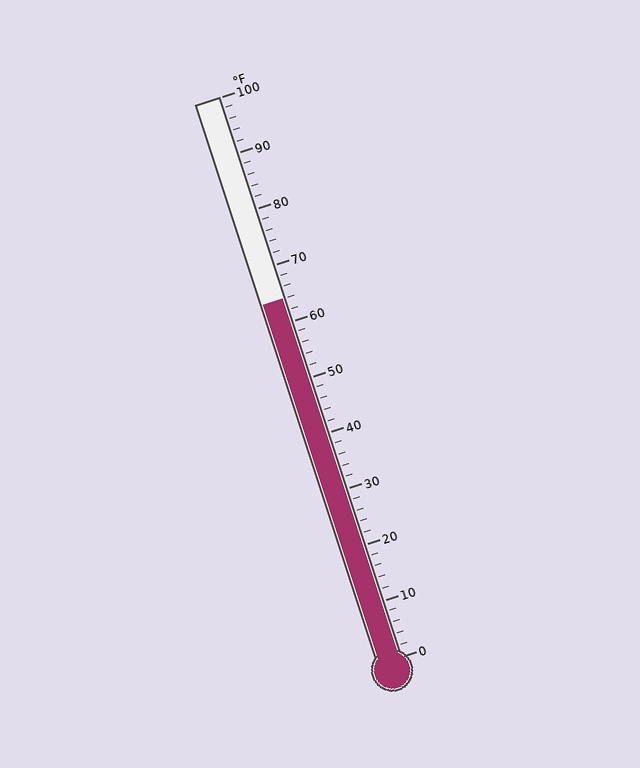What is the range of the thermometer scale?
The thermometer scale ranges from 0°F to 100°F.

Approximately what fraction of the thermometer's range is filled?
The thermometer is filled to approximately 65% of its range.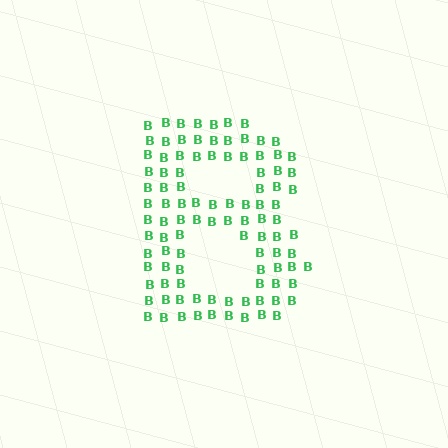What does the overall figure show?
The overall figure shows the letter B.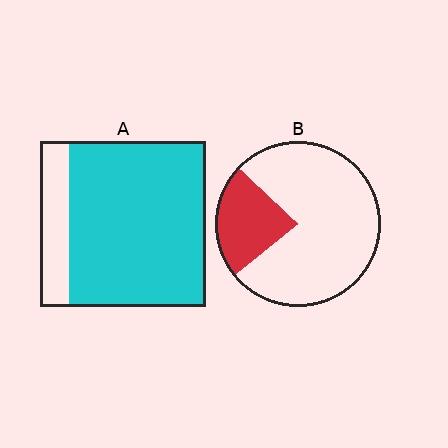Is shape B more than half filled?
No.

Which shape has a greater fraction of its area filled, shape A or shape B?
Shape A.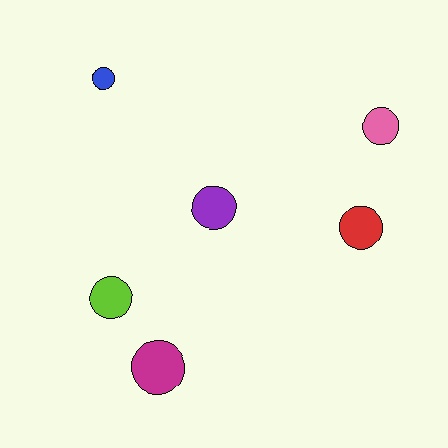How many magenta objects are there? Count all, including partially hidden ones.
There is 1 magenta object.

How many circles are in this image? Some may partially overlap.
There are 6 circles.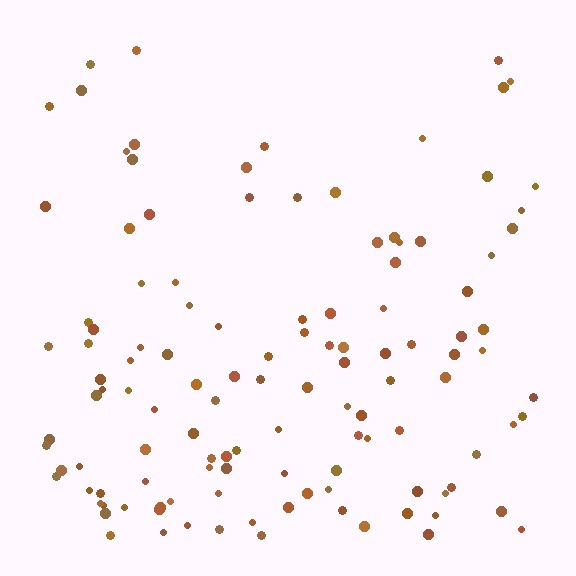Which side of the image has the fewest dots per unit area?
The top.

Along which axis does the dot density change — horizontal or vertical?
Vertical.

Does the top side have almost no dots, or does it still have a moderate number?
Still a moderate number, just noticeably fewer than the bottom.